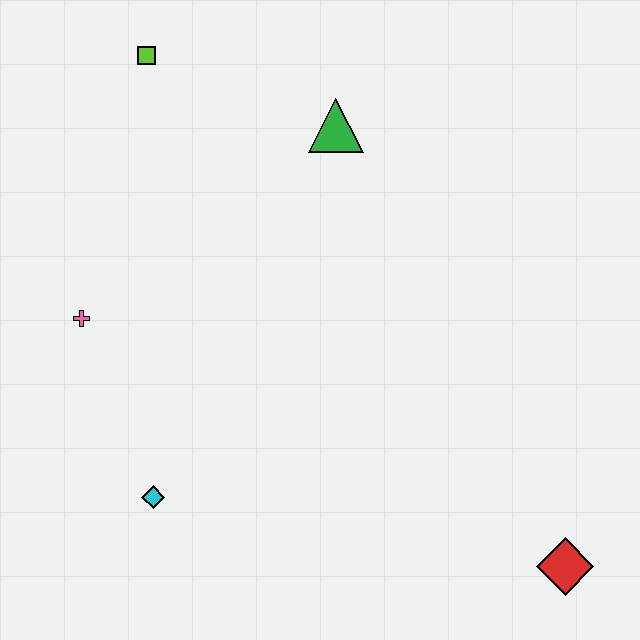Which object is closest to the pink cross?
The cyan diamond is closest to the pink cross.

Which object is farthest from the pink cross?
The red diamond is farthest from the pink cross.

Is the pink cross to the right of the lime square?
No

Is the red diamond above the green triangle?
No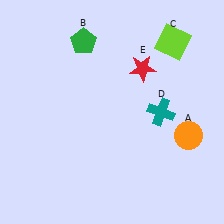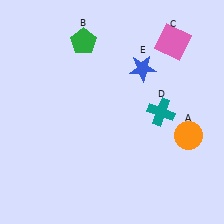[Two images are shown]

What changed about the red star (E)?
In Image 1, E is red. In Image 2, it changed to blue.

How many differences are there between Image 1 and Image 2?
There are 2 differences between the two images.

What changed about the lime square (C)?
In Image 1, C is lime. In Image 2, it changed to pink.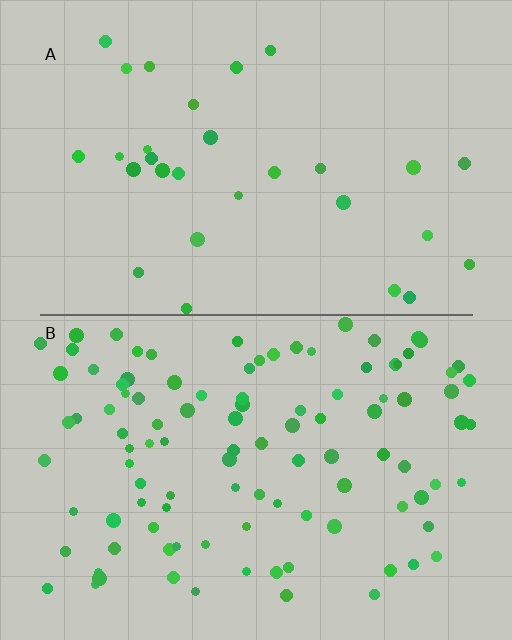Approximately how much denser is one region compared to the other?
Approximately 3.6× — region B over region A.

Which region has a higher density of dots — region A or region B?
B (the bottom).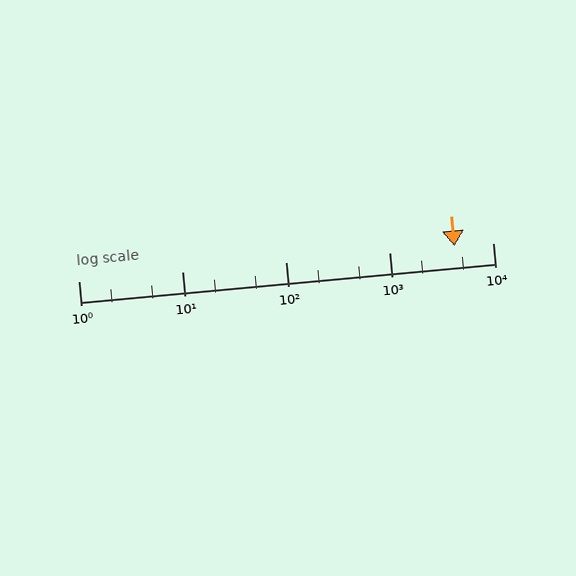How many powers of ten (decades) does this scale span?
The scale spans 4 decades, from 1 to 10000.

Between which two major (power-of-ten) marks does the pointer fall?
The pointer is between 1000 and 10000.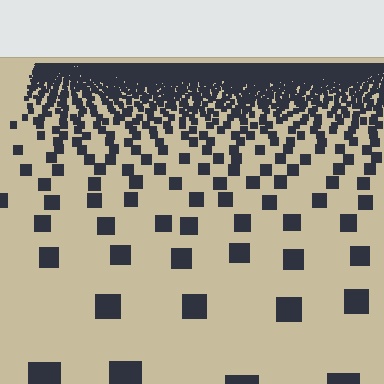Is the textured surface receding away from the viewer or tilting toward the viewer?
The surface is receding away from the viewer. Texture elements get smaller and denser toward the top.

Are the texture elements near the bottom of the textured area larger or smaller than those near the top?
Larger. Near the bottom, elements are closer to the viewer and appear at a bigger on-screen size.